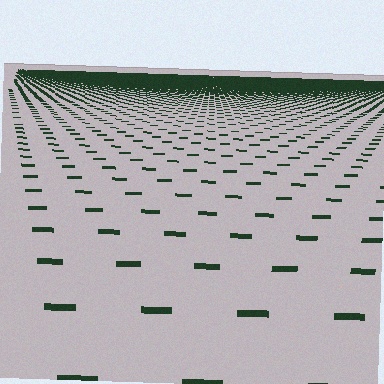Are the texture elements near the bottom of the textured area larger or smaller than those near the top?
Larger. Near the bottom, elements are closer to the viewer and appear at a bigger on-screen size.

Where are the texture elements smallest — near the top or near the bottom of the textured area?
Near the top.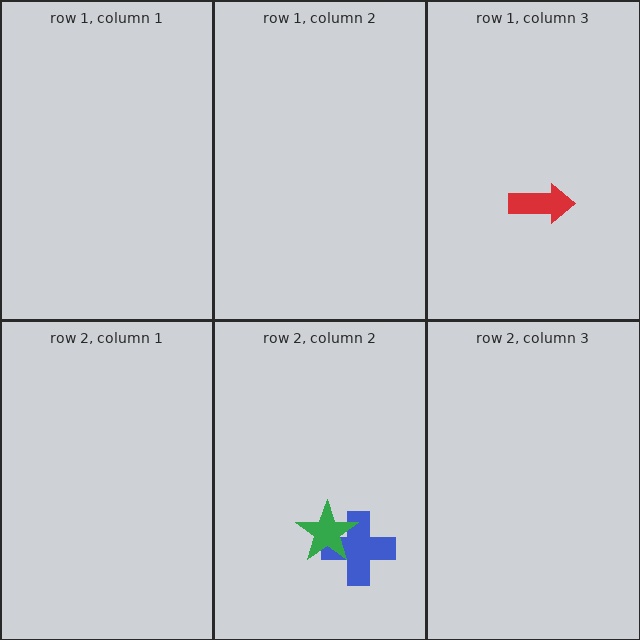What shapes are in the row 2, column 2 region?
The blue cross, the green star.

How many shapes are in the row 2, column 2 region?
2.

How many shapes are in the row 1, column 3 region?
1.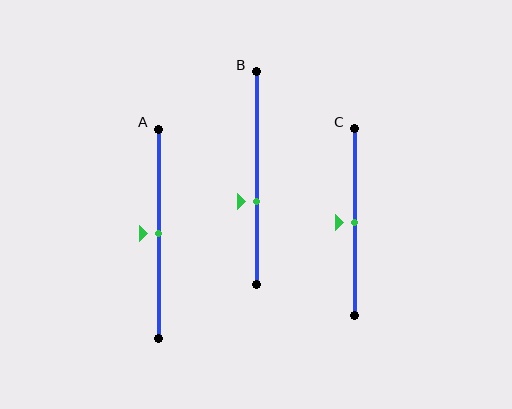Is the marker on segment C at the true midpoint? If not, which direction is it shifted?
Yes, the marker on segment C is at the true midpoint.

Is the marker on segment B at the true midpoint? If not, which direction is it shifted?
No, the marker on segment B is shifted downward by about 11% of the segment length.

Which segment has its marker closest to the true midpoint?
Segment A has its marker closest to the true midpoint.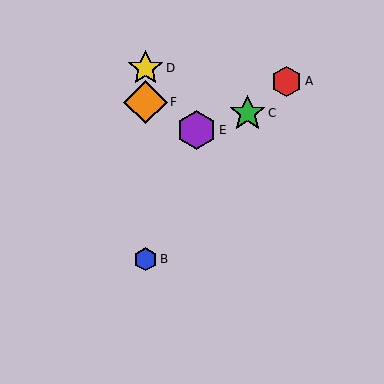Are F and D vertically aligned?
Yes, both are at x≈146.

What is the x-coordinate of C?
Object C is at x≈247.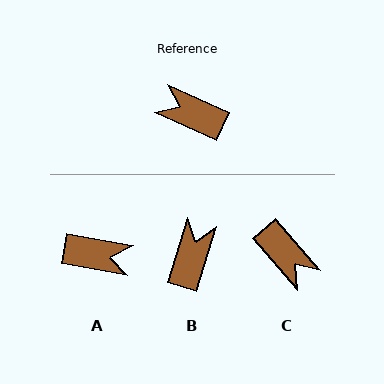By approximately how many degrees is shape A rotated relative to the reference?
Approximately 166 degrees clockwise.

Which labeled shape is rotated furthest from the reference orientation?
A, about 166 degrees away.